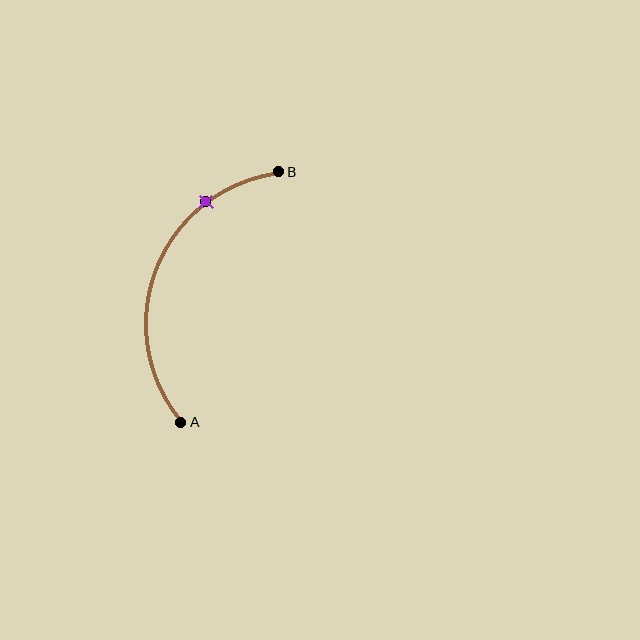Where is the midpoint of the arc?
The arc midpoint is the point on the curve farthest from the straight line joining A and B. It sits to the left of that line.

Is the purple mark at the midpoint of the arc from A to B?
No. The purple mark lies on the arc but is closer to endpoint B. The arc midpoint would be at the point on the curve equidistant along the arc from both A and B.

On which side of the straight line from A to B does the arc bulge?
The arc bulges to the left of the straight line connecting A and B.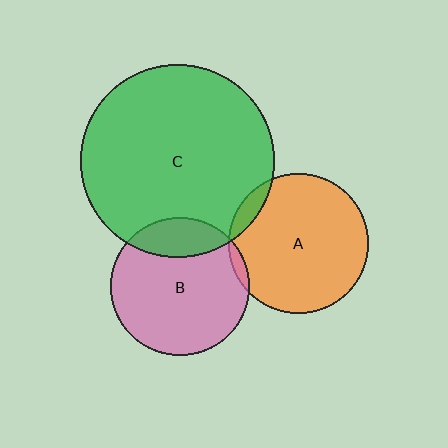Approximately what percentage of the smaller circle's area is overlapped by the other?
Approximately 5%.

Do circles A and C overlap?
Yes.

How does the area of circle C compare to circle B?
Approximately 1.9 times.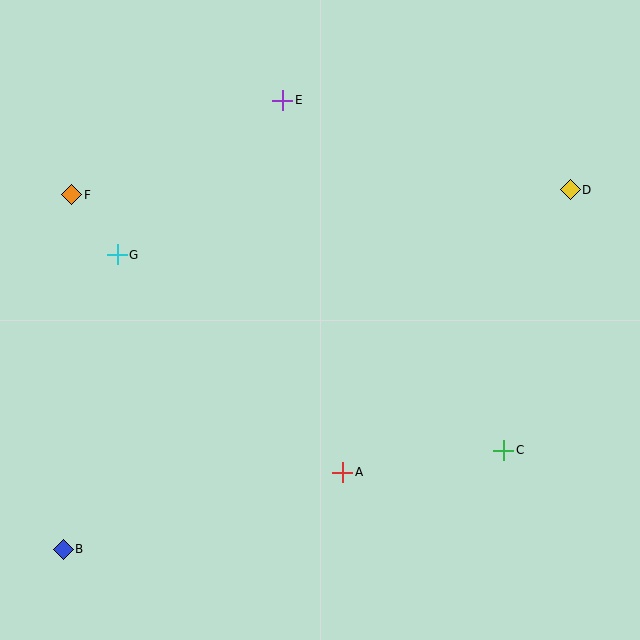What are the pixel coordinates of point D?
Point D is at (570, 190).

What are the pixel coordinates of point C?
Point C is at (504, 450).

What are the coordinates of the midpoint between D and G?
The midpoint between D and G is at (344, 222).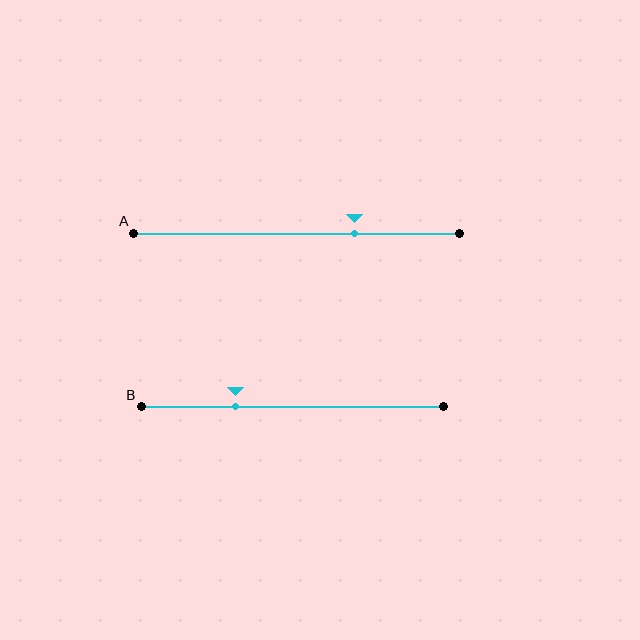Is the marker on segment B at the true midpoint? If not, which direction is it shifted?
No, the marker on segment B is shifted to the left by about 19% of the segment length.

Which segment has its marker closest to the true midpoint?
Segment A has its marker closest to the true midpoint.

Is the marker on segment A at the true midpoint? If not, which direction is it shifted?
No, the marker on segment A is shifted to the right by about 18% of the segment length.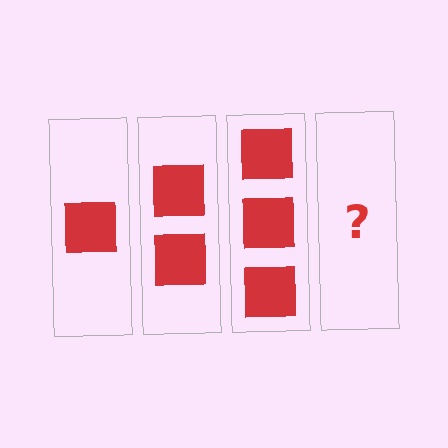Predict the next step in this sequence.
The next step is 4 squares.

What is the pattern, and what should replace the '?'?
The pattern is that each step adds one more square. The '?' should be 4 squares.